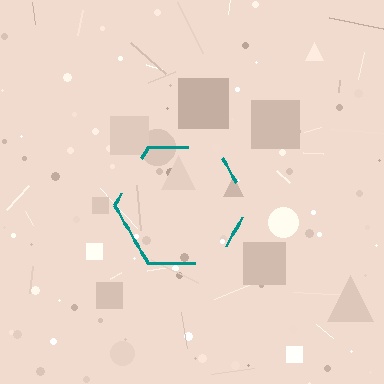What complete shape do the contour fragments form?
The contour fragments form a hexagon.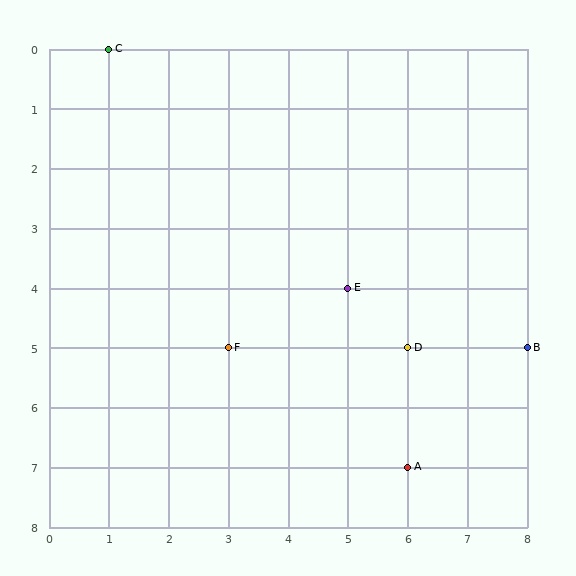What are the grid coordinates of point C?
Point C is at grid coordinates (1, 0).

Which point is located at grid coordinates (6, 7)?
Point A is at (6, 7).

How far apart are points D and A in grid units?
Points D and A are 2 rows apart.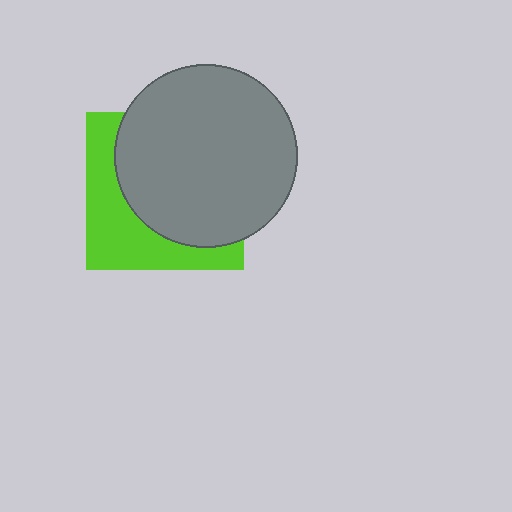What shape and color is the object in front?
The object in front is a gray circle.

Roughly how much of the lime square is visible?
A small part of it is visible (roughly 38%).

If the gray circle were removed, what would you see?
You would see the complete lime square.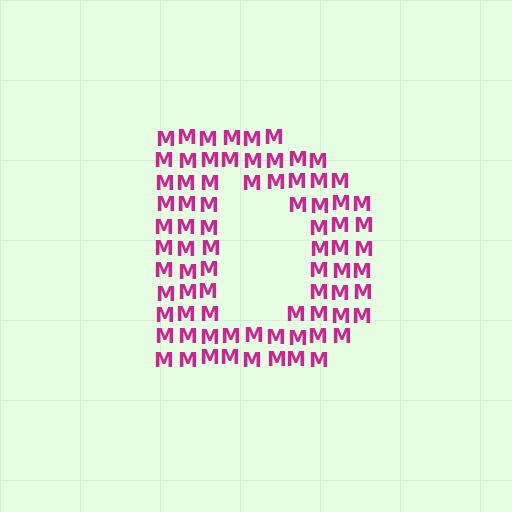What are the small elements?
The small elements are letter M's.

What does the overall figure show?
The overall figure shows the letter D.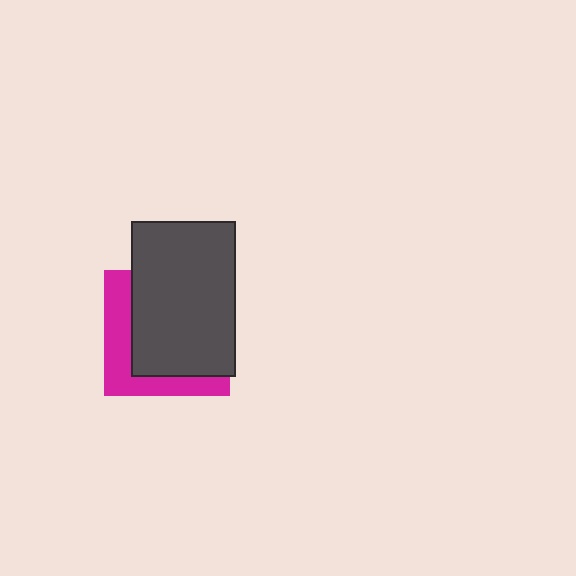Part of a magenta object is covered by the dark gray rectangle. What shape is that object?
It is a square.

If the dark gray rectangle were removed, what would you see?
You would see the complete magenta square.